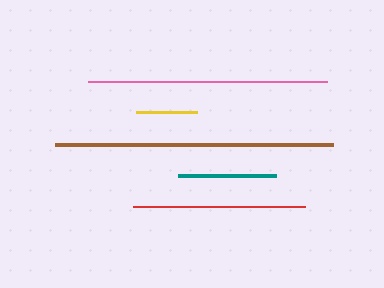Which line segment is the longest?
The brown line is the longest at approximately 278 pixels.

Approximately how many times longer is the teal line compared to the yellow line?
The teal line is approximately 1.6 times the length of the yellow line.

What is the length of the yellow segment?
The yellow segment is approximately 60 pixels long.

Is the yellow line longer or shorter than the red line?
The red line is longer than the yellow line.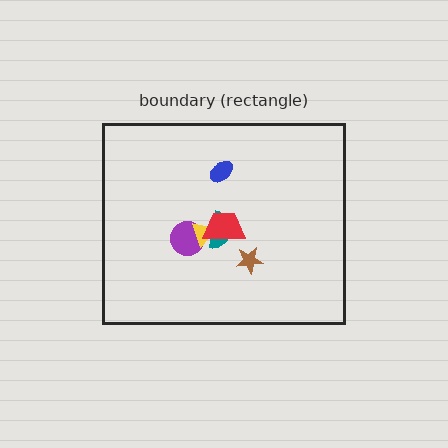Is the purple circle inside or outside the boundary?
Inside.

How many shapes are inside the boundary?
6 inside, 0 outside.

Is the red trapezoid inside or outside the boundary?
Inside.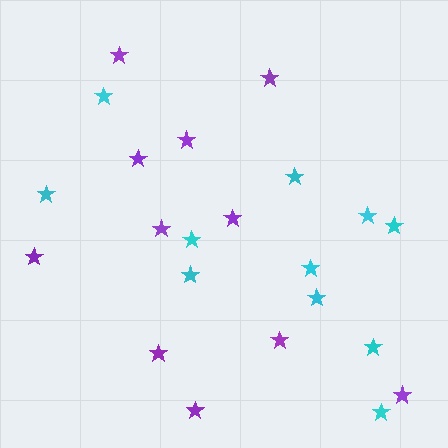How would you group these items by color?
There are 2 groups: one group of cyan stars (11) and one group of purple stars (11).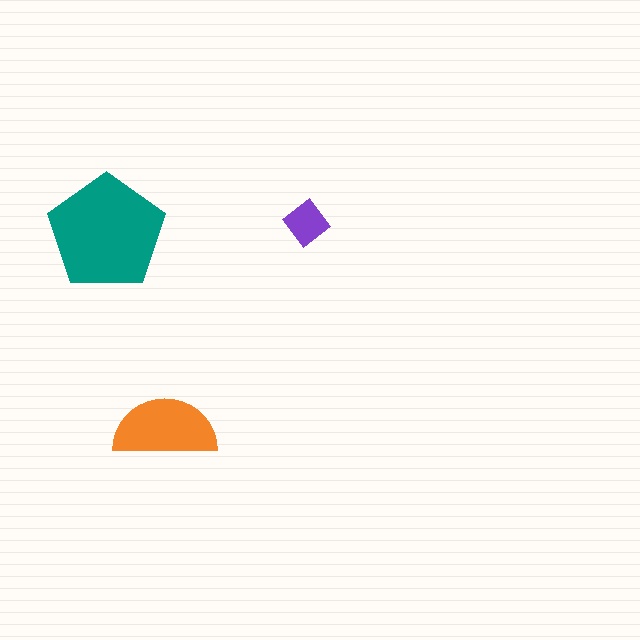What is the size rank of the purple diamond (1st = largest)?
3rd.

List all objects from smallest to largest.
The purple diamond, the orange semicircle, the teal pentagon.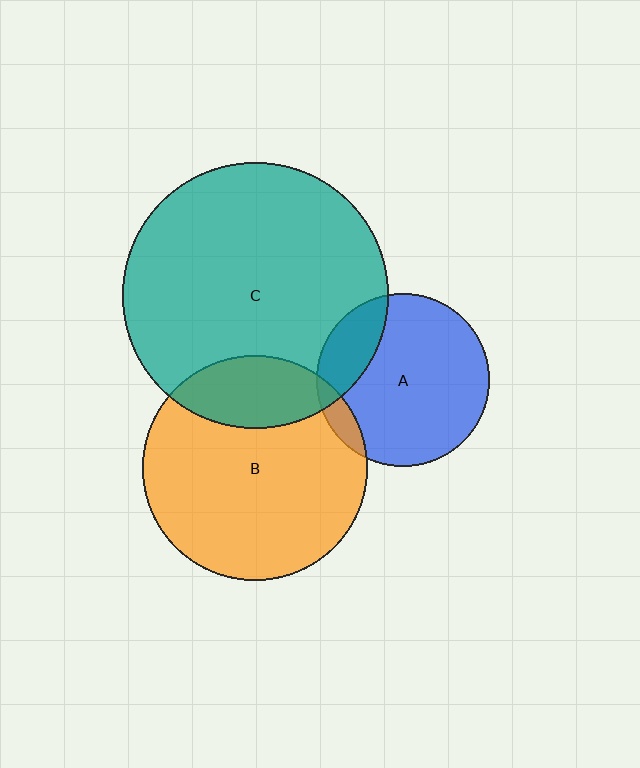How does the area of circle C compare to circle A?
Approximately 2.4 times.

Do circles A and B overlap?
Yes.